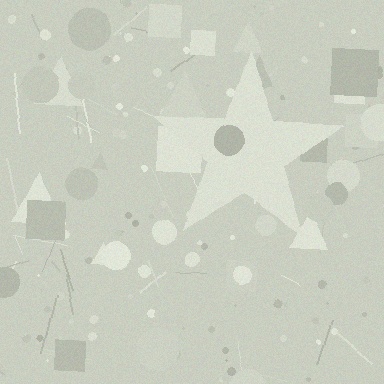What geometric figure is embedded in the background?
A star is embedded in the background.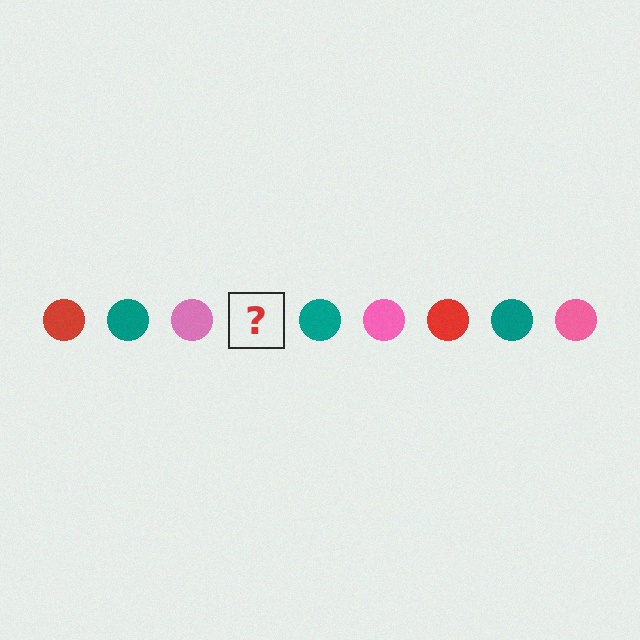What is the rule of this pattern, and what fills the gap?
The rule is that the pattern cycles through red, teal, pink circles. The gap should be filled with a red circle.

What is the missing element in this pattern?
The missing element is a red circle.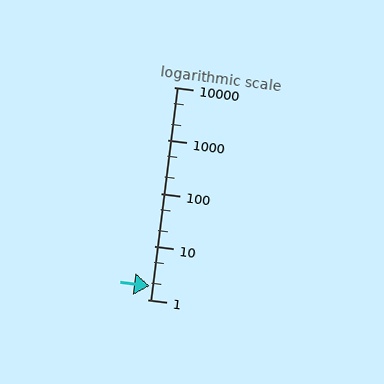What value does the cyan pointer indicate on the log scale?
The pointer indicates approximately 1.8.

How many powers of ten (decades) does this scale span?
The scale spans 4 decades, from 1 to 10000.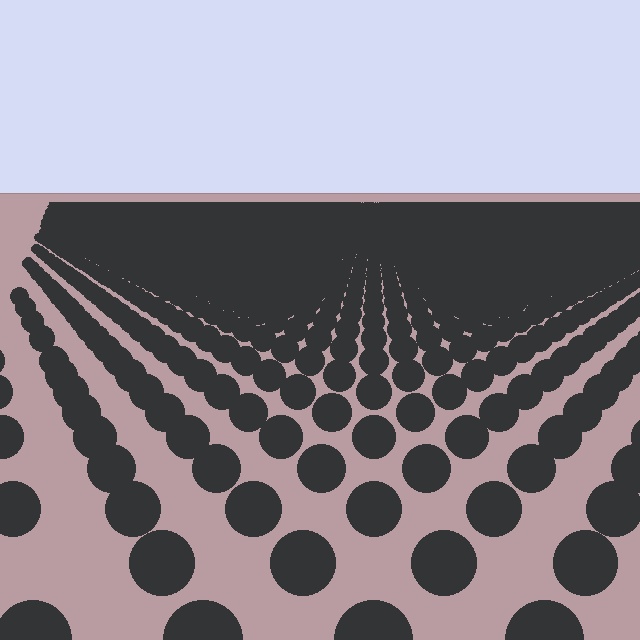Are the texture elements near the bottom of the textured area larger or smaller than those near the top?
Larger. Near the bottom, elements are closer to the viewer and appear at a bigger on-screen size.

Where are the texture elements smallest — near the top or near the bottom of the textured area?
Near the top.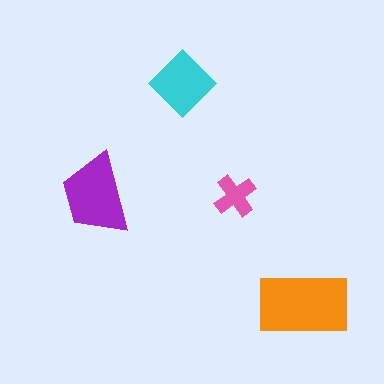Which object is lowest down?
The orange rectangle is bottommost.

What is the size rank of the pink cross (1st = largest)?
4th.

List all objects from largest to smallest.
The orange rectangle, the purple trapezoid, the cyan diamond, the pink cross.